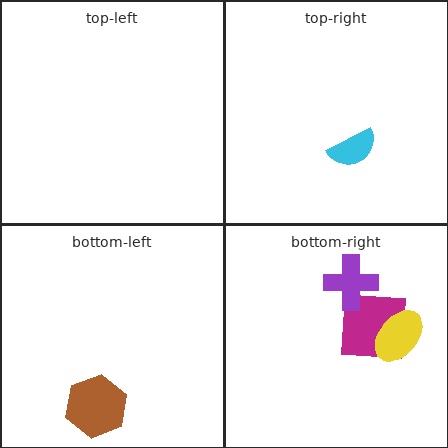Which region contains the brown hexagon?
The bottom-left region.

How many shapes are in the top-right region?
1.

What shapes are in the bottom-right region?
The magenta square, the yellow ellipse, the purple cross.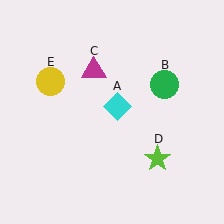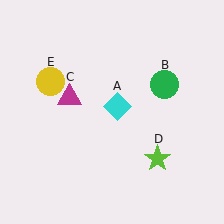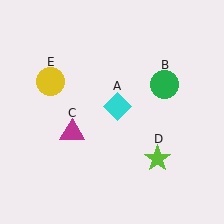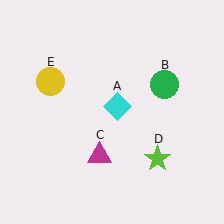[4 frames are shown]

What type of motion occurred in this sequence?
The magenta triangle (object C) rotated counterclockwise around the center of the scene.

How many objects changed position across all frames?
1 object changed position: magenta triangle (object C).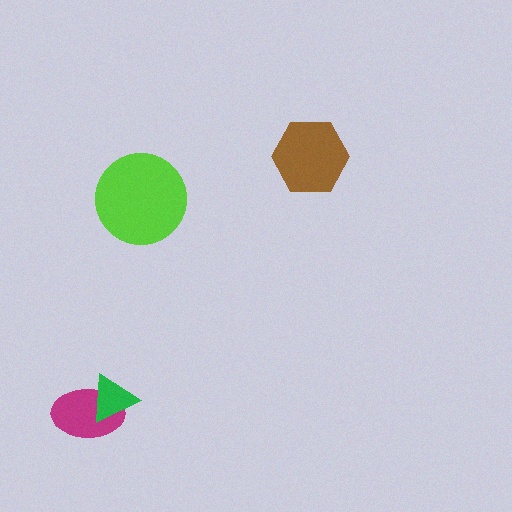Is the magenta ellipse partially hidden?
Yes, it is partially covered by another shape.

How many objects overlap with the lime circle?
0 objects overlap with the lime circle.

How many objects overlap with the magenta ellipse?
1 object overlaps with the magenta ellipse.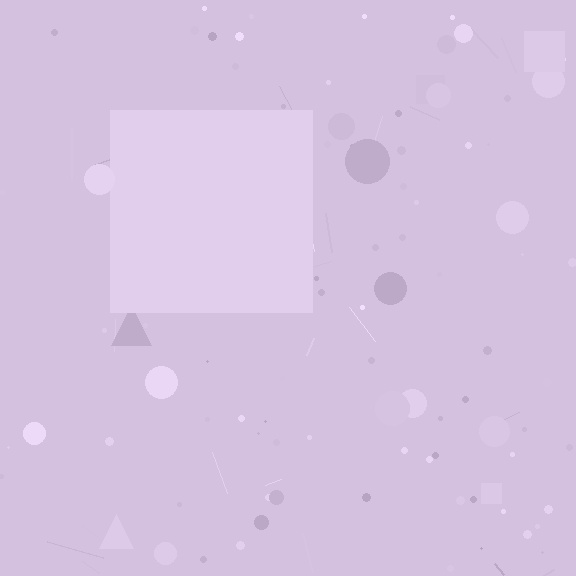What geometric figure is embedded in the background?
A square is embedded in the background.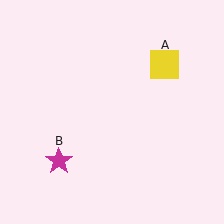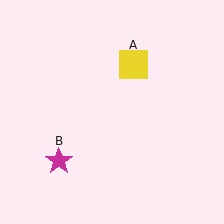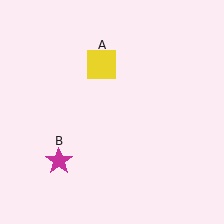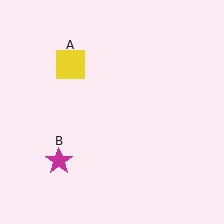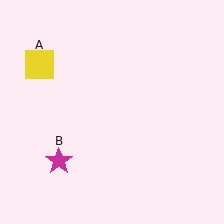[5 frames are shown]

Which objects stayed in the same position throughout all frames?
Magenta star (object B) remained stationary.